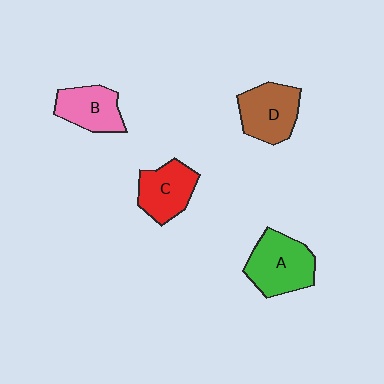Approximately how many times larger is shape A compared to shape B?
Approximately 1.3 times.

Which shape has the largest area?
Shape A (green).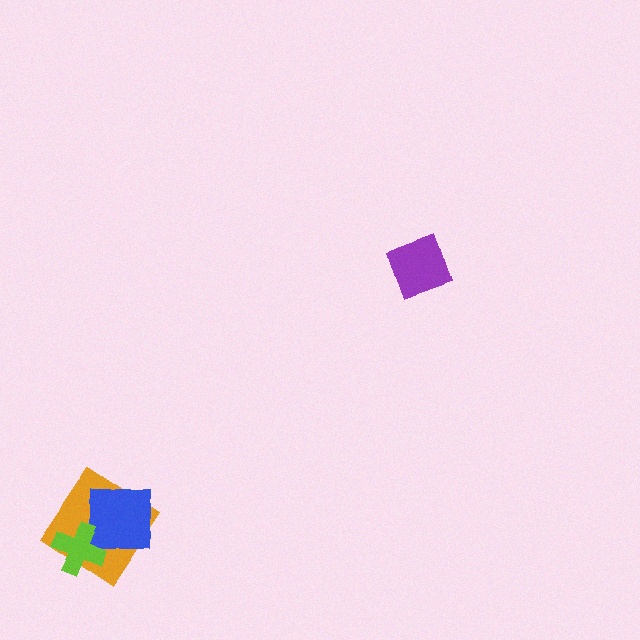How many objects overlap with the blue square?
2 objects overlap with the blue square.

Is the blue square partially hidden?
Yes, it is partially covered by another shape.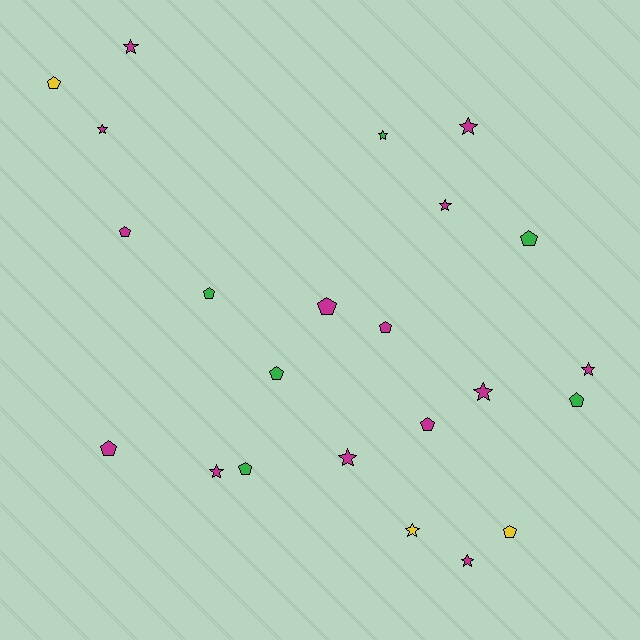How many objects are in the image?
There are 23 objects.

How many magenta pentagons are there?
There are 5 magenta pentagons.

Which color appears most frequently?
Magenta, with 14 objects.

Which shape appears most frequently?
Pentagon, with 12 objects.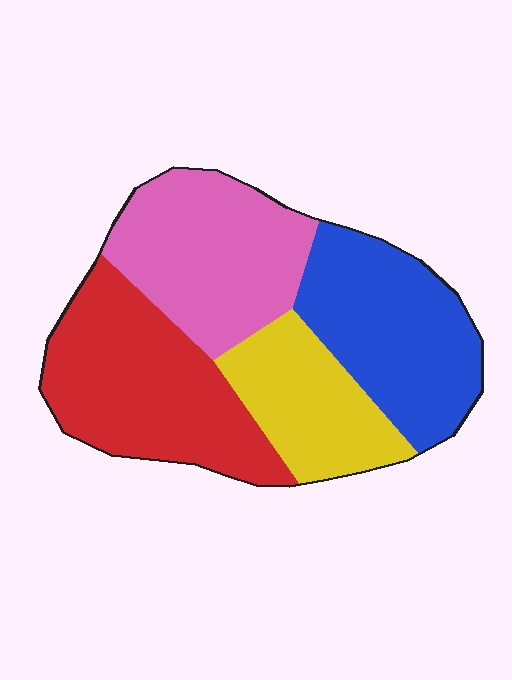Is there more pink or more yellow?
Pink.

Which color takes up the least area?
Yellow, at roughly 20%.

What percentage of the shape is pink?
Pink takes up about one quarter (1/4) of the shape.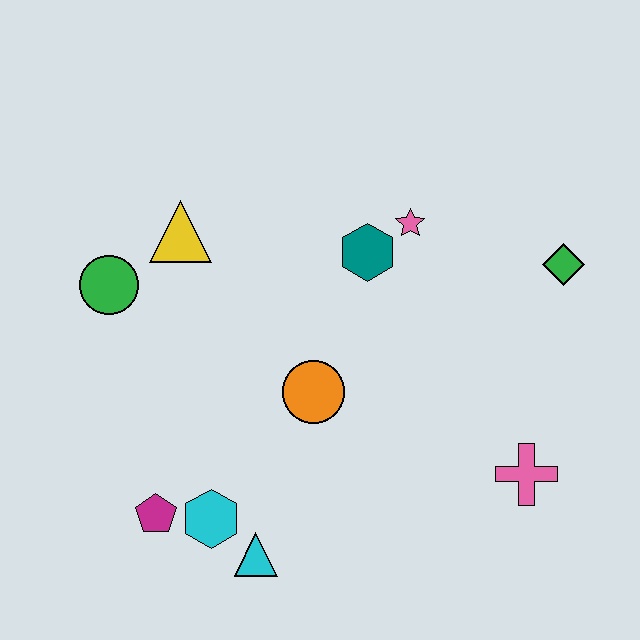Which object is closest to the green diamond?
The pink star is closest to the green diamond.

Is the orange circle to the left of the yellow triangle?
No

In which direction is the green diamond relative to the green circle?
The green diamond is to the right of the green circle.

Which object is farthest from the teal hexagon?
The magenta pentagon is farthest from the teal hexagon.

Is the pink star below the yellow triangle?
No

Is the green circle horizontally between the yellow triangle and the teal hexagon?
No